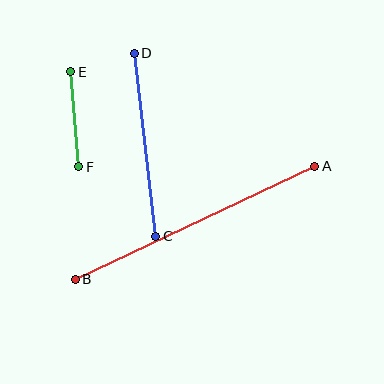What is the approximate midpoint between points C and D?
The midpoint is at approximately (145, 145) pixels.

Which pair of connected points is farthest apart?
Points A and B are farthest apart.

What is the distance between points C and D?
The distance is approximately 184 pixels.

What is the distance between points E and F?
The distance is approximately 95 pixels.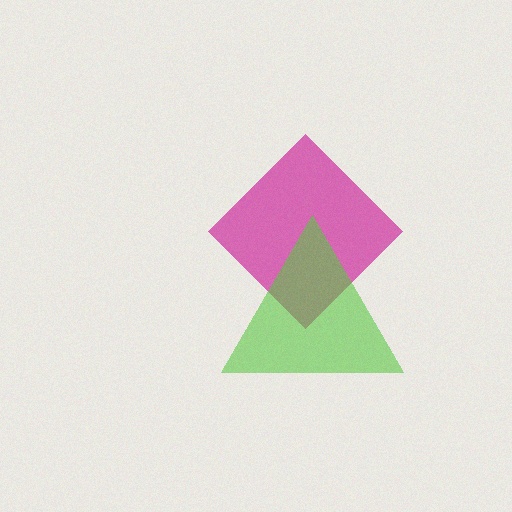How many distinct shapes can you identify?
There are 2 distinct shapes: a magenta diamond, a lime triangle.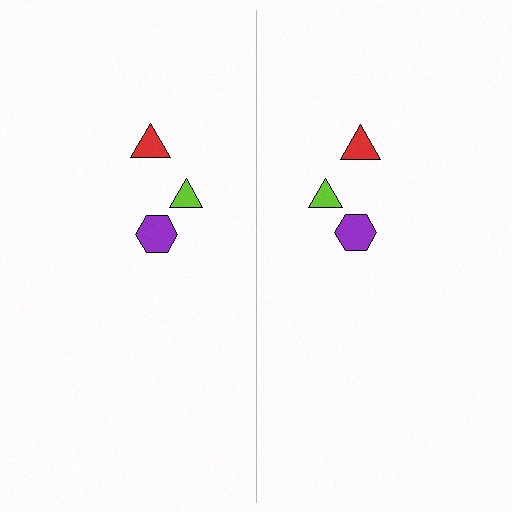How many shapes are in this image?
There are 6 shapes in this image.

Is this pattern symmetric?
Yes, this pattern has bilateral (reflection) symmetry.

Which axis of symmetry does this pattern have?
The pattern has a vertical axis of symmetry running through the center of the image.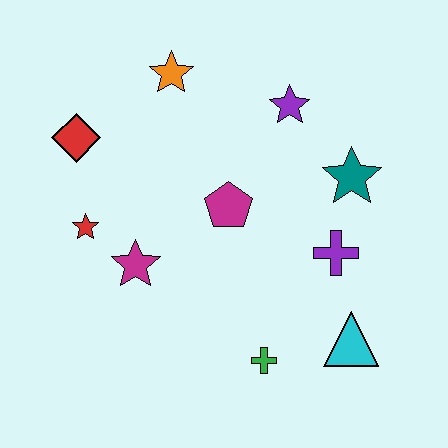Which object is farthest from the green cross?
The orange star is farthest from the green cross.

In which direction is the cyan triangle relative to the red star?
The cyan triangle is to the right of the red star.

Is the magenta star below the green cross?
No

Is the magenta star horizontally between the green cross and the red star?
Yes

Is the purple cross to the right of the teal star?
No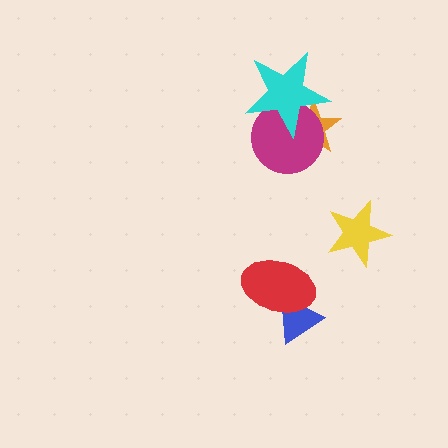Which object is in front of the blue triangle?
The red ellipse is in front of the blue triangle.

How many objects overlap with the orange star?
2 objects overlap with the orange star.